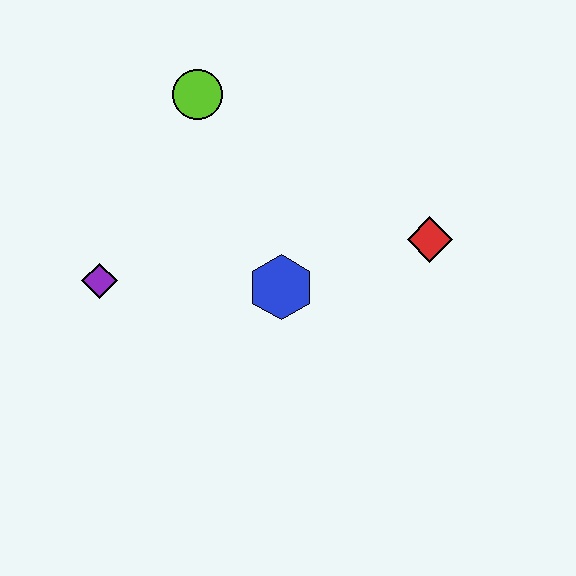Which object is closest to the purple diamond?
The blue hexagon is closest to the purple diamond.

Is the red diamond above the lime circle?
No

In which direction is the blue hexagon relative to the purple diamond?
The blue hexagon is to the right of the purple diamond.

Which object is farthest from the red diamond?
The purple diamond is farthest from the red diamond.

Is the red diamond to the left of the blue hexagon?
No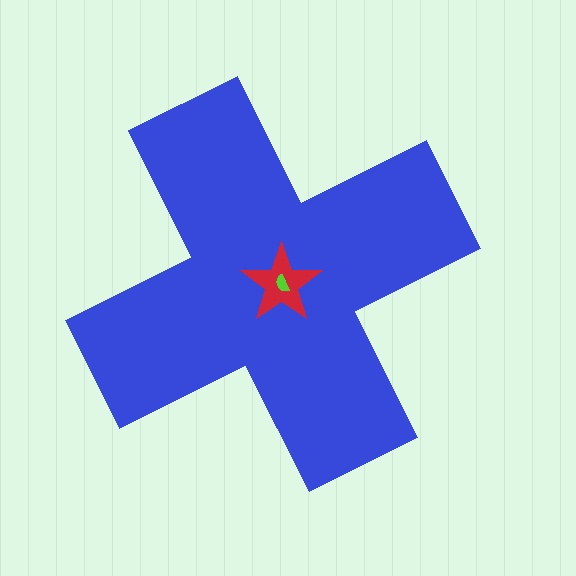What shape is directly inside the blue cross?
The red star.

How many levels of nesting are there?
3.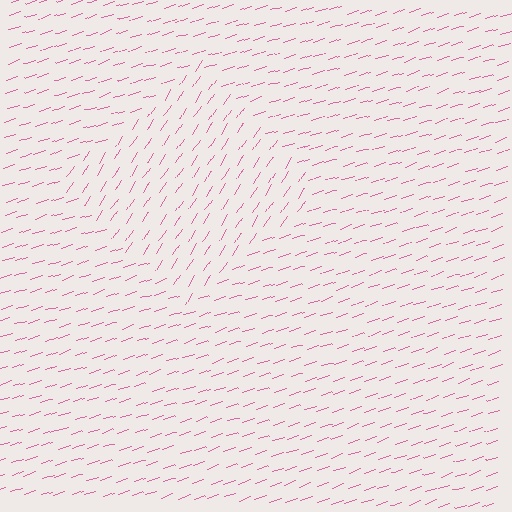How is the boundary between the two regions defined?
The boundary is defined purely by a change in line orientation (approximately 39 degrees difference). All lines are the same color and thickness.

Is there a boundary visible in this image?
Yes, there is a texture boundary formed by a change in line orientation.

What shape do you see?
I see a diamond.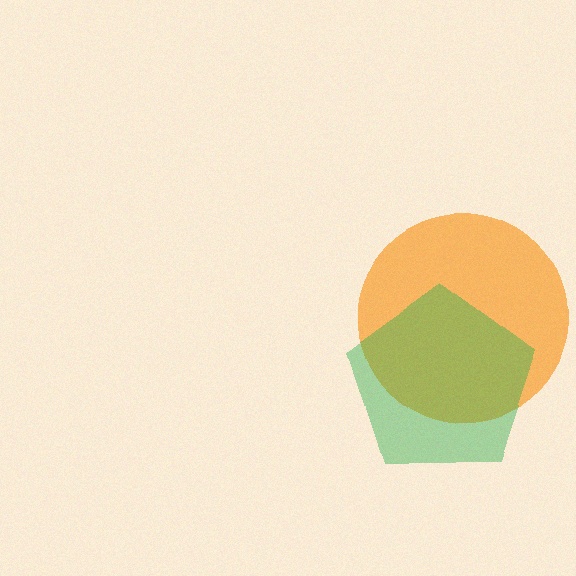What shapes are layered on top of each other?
The layered shapes are: an orange circle, a green pentagon.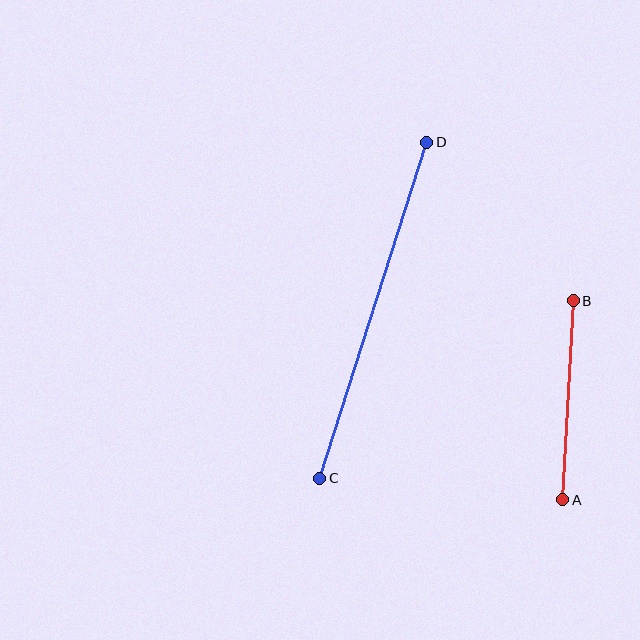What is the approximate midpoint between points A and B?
The midpoint is at approximately (568, 400) pixels.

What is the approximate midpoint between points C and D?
The midpoint is at approximately (373, 310) pixels.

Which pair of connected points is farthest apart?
Points C and D are farthest apart.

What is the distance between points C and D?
The distance is approximately 352 pixels.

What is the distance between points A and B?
The distance is approximately 199 pixels.